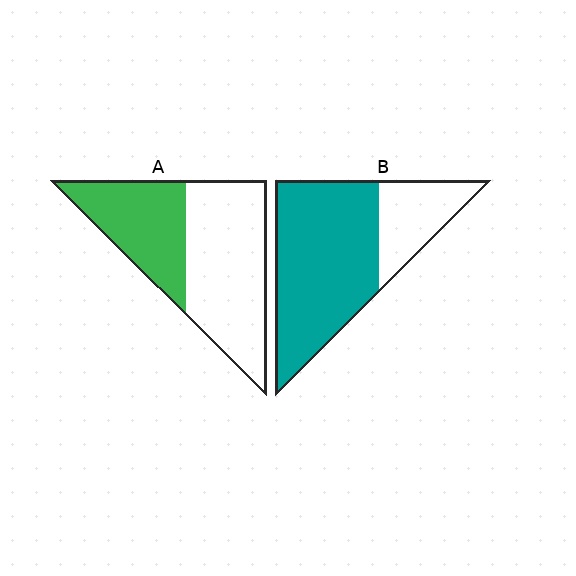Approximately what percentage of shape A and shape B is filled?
A is approximately 40% and B is approximately 75%.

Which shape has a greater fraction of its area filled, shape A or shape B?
Shape B.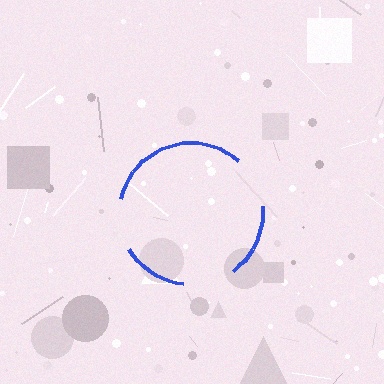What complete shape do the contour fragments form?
The contour fragments form a circle.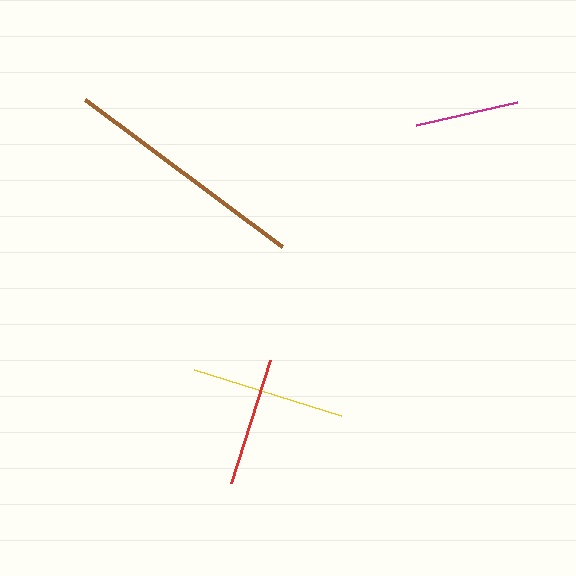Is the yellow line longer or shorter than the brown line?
The brown line is longer than the yellow line.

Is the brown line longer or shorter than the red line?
The brown line is longer than the red line.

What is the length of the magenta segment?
The magenta segment is approximately 103 pixels long.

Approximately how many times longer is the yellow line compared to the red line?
The yellow line is approximately 1.2 times the length of the red line.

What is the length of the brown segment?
The brown segment is approximately 246 pixels long.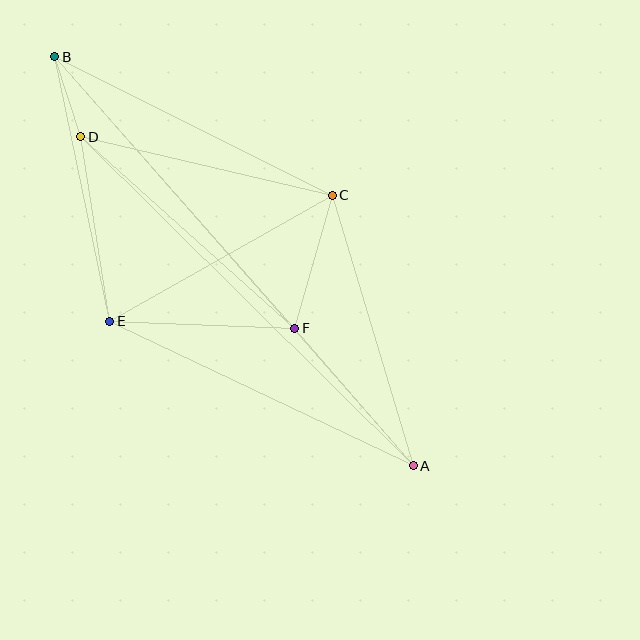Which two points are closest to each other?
Points B and D are closest to each other.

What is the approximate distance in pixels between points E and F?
The distance between E and F is approximately 185 pixels.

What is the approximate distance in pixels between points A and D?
The distance between A and D is approximately 467 pixels.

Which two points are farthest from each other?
Points A and B are farthest from each other.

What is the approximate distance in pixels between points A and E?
The distance between A and E is approximately 336 pixels.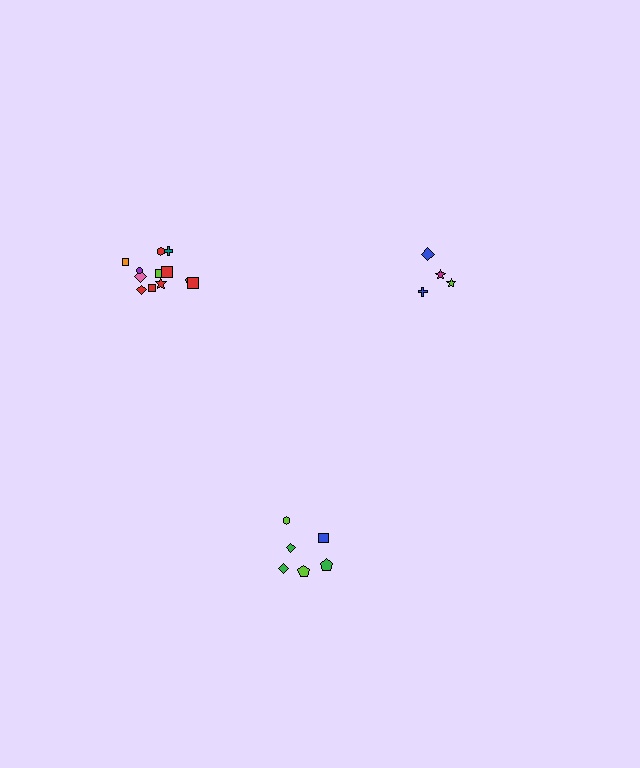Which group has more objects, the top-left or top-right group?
The top-left group.